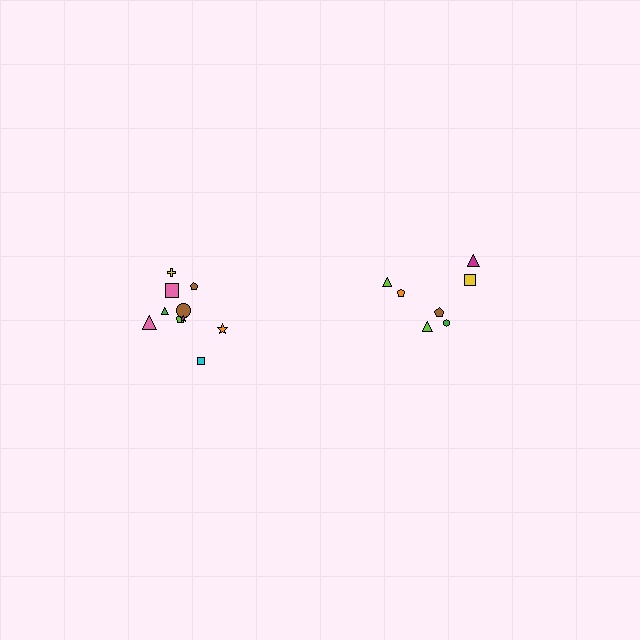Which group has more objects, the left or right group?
The left group.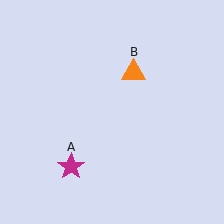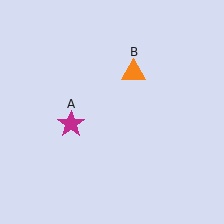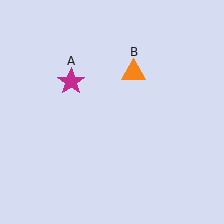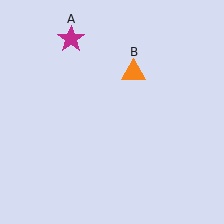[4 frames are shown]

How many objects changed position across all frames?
1 object changed position: magenta star (object A).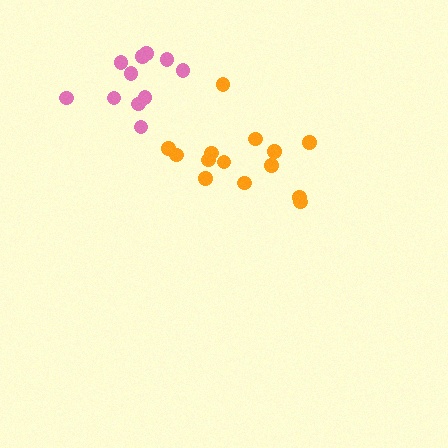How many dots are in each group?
Group 1: 11 dots, Group 2: 14 dots (25 total).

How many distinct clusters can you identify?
There are 2 distinct clusters.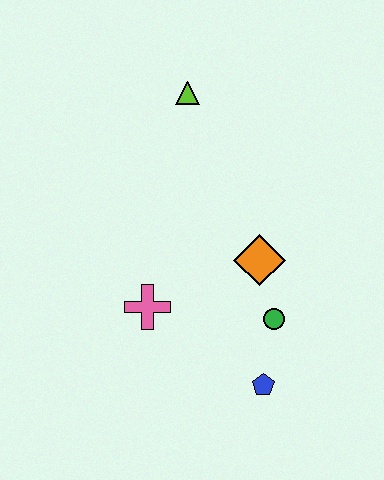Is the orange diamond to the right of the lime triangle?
Yes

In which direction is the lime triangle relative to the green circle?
The lime triangle is above the green circle.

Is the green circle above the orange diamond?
No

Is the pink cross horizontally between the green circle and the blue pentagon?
No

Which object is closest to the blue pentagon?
The green circle is closest to the blue pentagon.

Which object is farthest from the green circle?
The lime triangle is farthest from the green circle.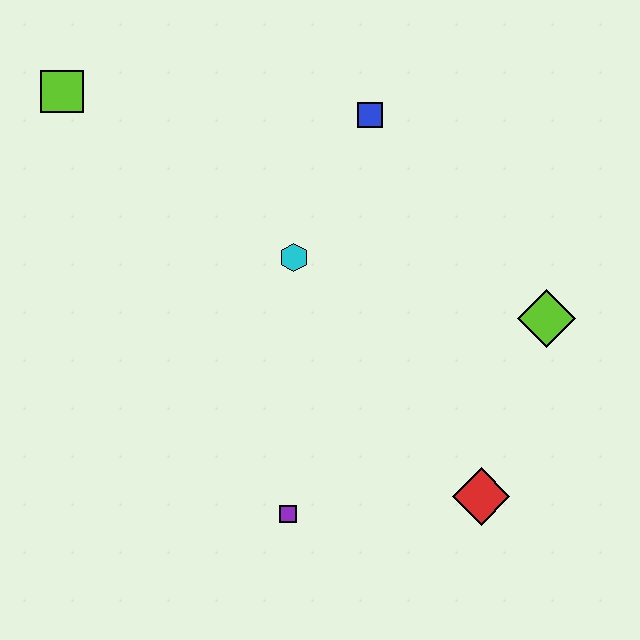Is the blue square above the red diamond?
Yes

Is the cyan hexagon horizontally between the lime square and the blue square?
Yes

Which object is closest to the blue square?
The cyan hexagon is closest to the blue square.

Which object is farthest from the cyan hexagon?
The red diamond is farthest from the cyan hexagon.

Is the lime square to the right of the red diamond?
No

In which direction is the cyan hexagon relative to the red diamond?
The cyan hexagon is above the red diamond.